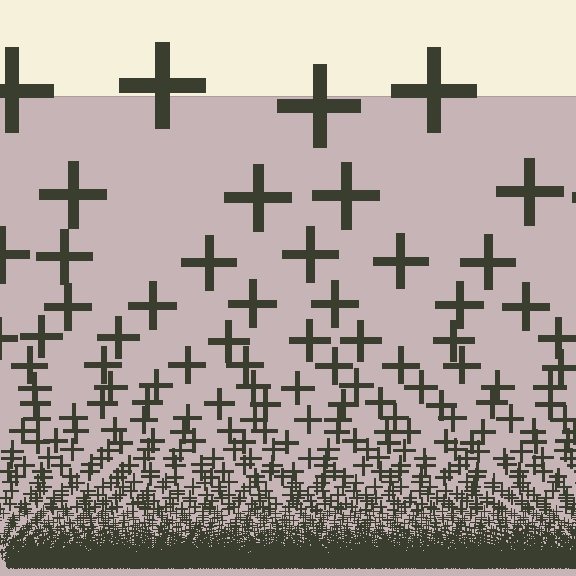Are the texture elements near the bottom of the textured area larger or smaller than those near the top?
Smaller. The gradient is inverted — elements near the bottom are smaller and denser.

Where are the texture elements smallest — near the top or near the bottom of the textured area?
Near the bottom.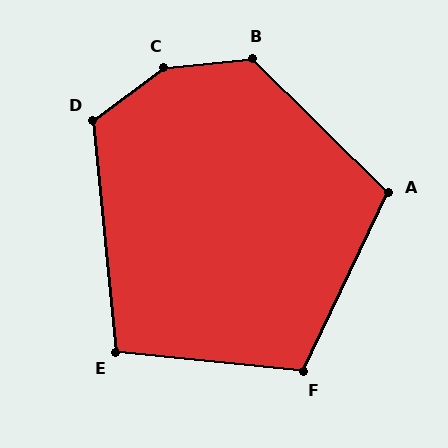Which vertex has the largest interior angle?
C, at approximately 149 degrees.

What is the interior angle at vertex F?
Approximately 109 degrees (obtuse).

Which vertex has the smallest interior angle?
E, at approximately 102 degrees.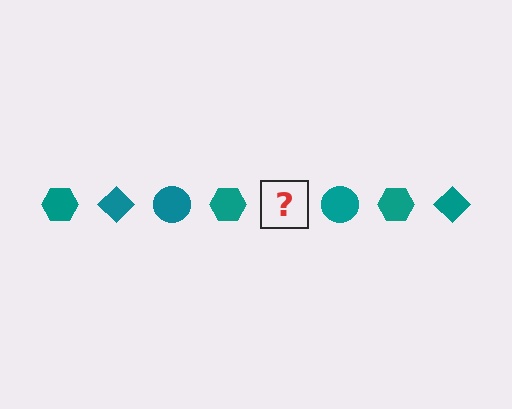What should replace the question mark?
The question mark should be replaced with a teal diamond.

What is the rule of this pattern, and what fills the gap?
The rule is that the pattern cycles through hexagon, diamond, circle shapes in teal. The gap should be filled with a teal diamond.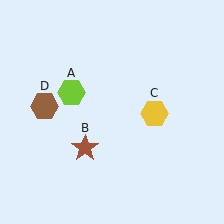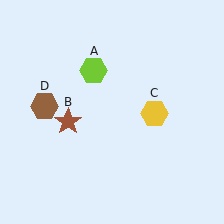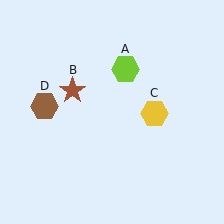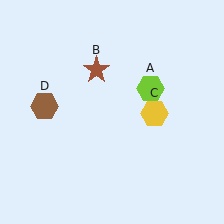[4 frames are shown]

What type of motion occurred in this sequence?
The lime hexagon (object A), brown star (object B) rotated clockwise around the center of the scene.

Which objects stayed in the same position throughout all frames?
Yellow hexagon (object C) and brown hexagon (object D) remained stationary.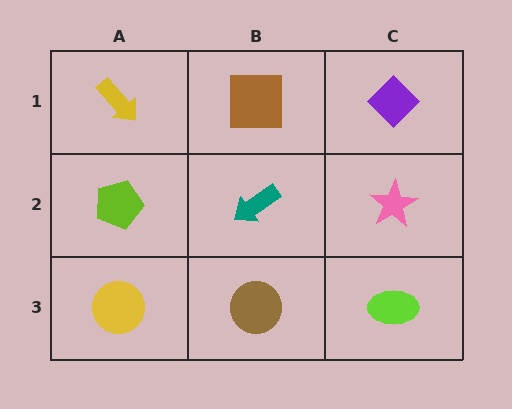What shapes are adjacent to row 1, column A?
A lime pentagon (row 2, column A), a brown square (row 1, column B).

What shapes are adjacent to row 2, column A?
A yellow arrow (row 1, column A), a yellow circle (row 3, column A), a teal arrow (row 2, column B).